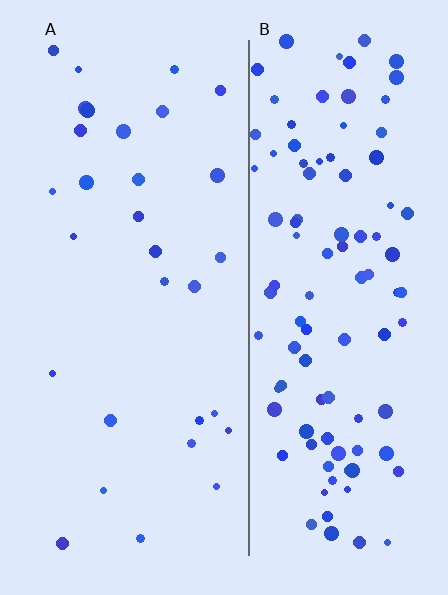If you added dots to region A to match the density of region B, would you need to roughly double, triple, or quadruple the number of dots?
Approximately quadruple.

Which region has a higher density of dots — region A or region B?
B (the right).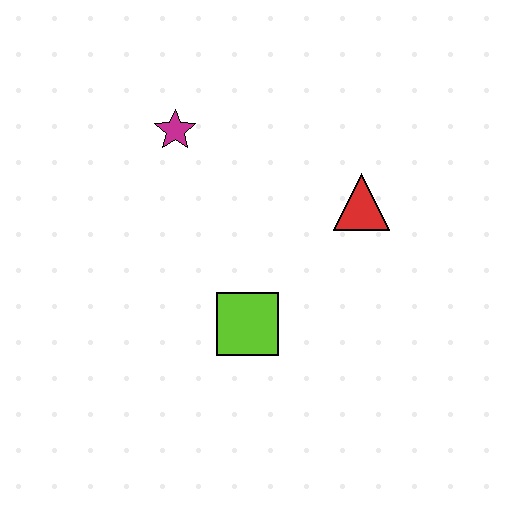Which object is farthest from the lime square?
The magenta star is farthest from the lime square.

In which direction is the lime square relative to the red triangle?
The lime square is below the red triangle.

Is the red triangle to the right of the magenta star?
Yes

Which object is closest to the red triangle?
The lime square is closest to the red triangle.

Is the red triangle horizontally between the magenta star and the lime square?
No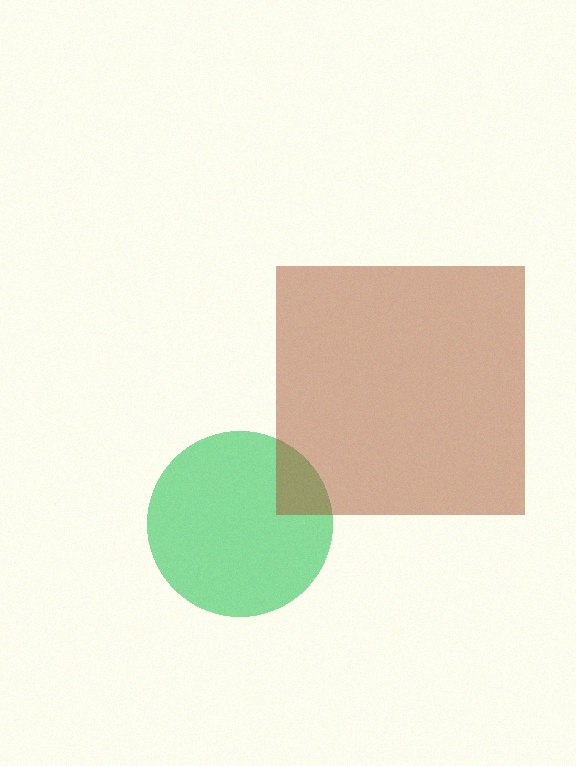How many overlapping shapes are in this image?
There are 2 overlapping shapes in the image.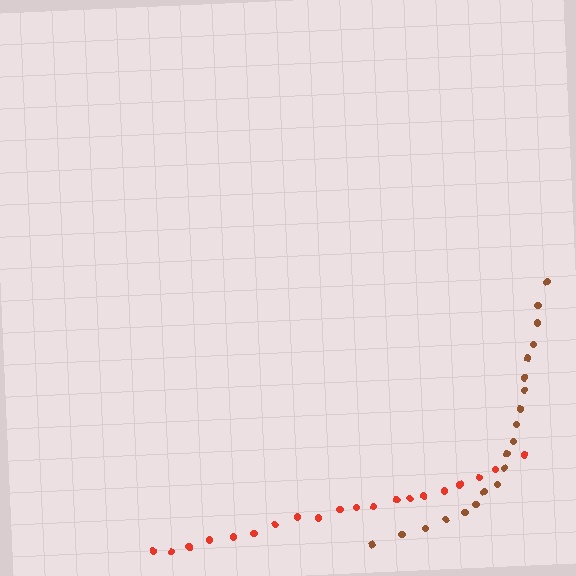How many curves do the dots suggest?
There are 2 distinct paths.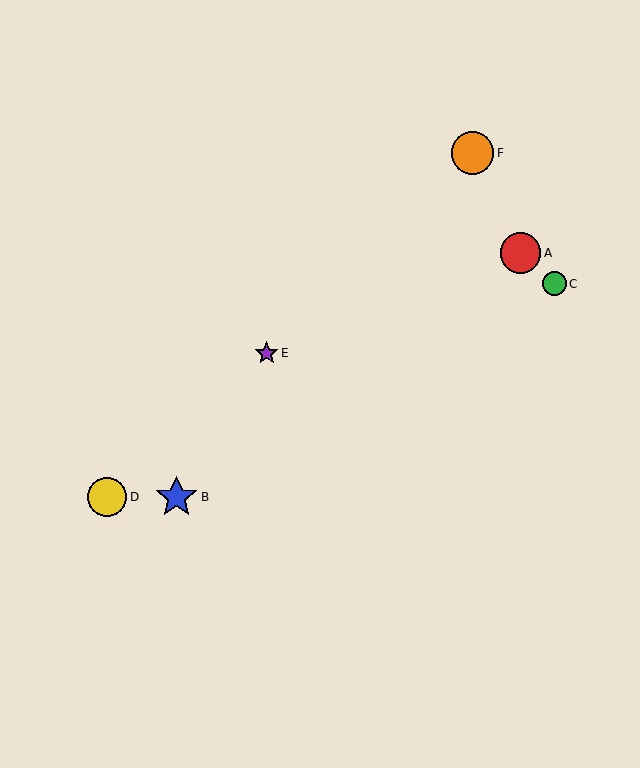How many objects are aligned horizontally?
2 objects (B, D) are aligned horizontally.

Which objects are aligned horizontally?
Objects B, D are aligned horizontally.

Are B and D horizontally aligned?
Yes, both are at y≈497.